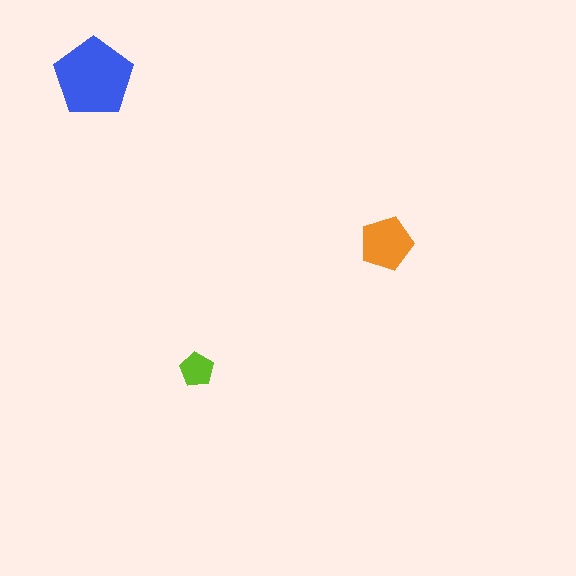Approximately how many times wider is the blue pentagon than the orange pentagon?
About 1.5 times wider.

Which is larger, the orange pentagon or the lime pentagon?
The orange one.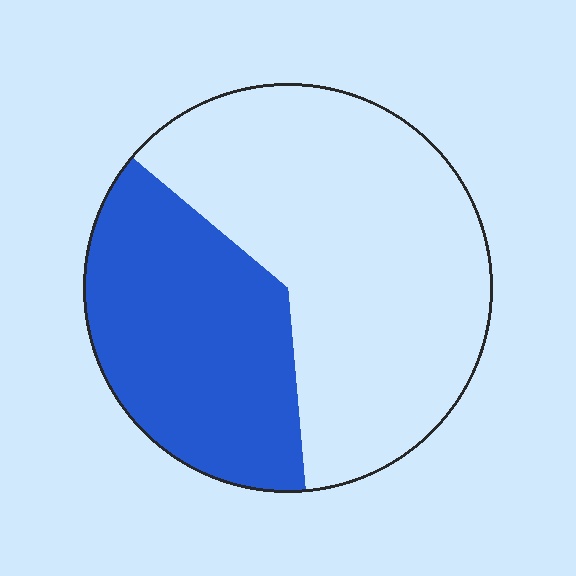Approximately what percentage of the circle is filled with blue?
Approximately 40%.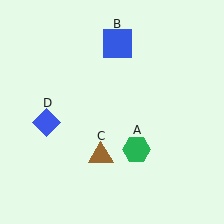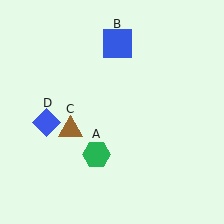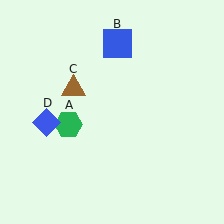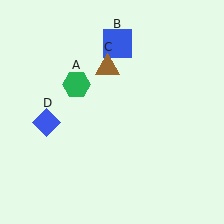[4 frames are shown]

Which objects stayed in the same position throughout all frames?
Blue square (object B) and blue diamond (object D) remained stationary.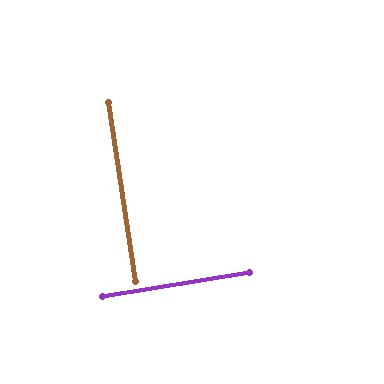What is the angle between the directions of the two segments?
Approximately 89 degrees.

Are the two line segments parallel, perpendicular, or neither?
Perpendicular — they meet at approximately 89°.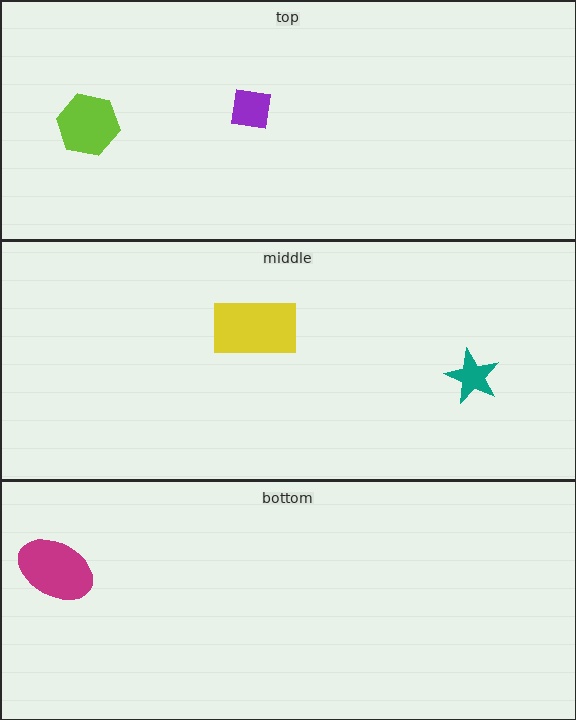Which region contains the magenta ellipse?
The bottom region.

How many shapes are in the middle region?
2.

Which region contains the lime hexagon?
The top region.